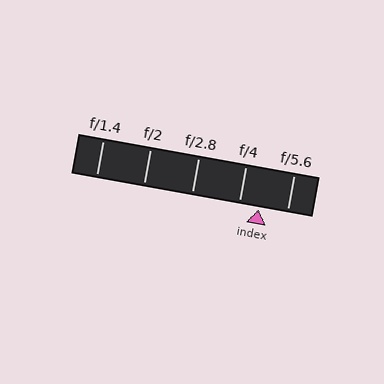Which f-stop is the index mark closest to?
The index mark is closest to f/4.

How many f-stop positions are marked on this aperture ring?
There are 5 f-stop positions marked.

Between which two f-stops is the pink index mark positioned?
The index mark is between f/4 and f/5.6.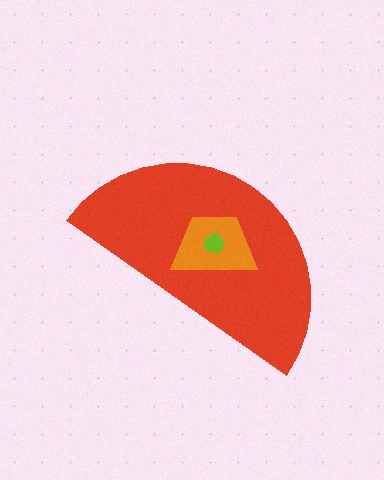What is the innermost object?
The lime pentagon.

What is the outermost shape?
The red semicircle.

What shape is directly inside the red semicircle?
The orange trapezoid.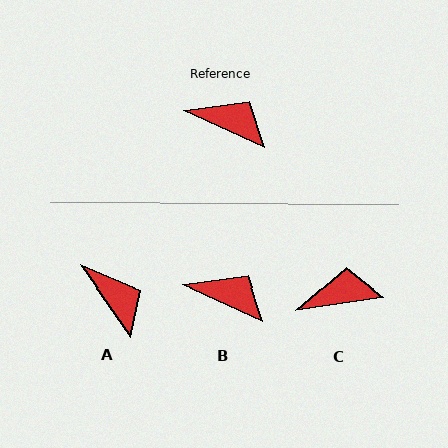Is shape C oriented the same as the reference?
No, it is off by about 33 degrees.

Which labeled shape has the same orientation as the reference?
B.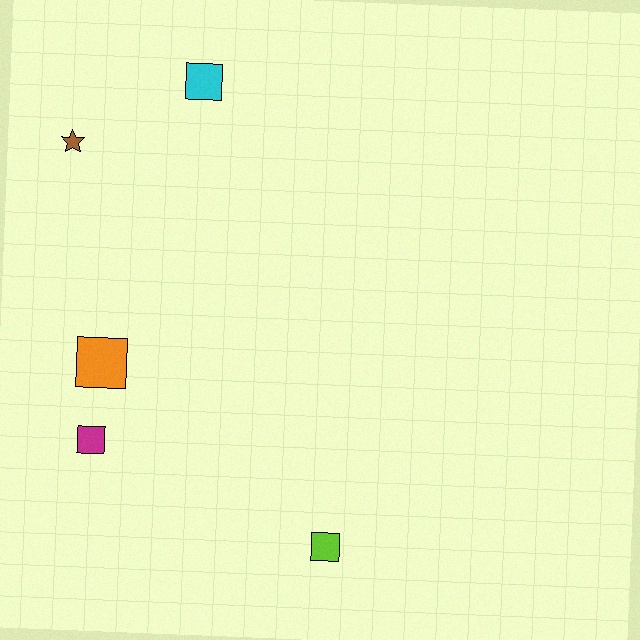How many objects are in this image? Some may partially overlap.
There are 5 objects.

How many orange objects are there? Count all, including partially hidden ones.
There is 1 orange object.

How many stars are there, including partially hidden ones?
There is 1 star.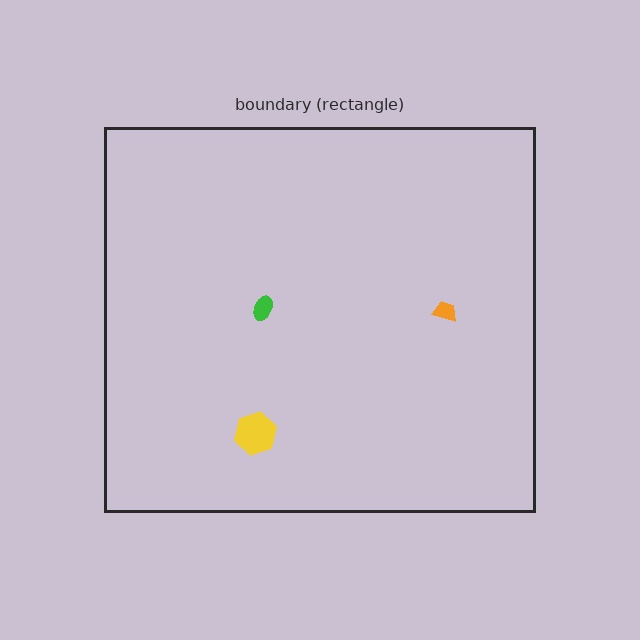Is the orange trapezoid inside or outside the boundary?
Inside.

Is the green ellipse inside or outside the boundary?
Inside.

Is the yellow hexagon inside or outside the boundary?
Inside.